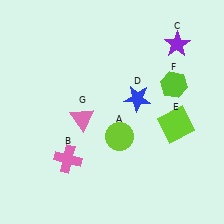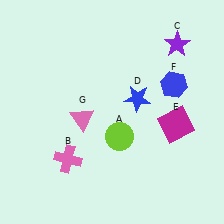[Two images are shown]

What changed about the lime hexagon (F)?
In Image 1, F is lime. In Image 2, it changed to blue.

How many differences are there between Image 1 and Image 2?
There are 2 differences between the two images.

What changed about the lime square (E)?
In Image 1, E is lime. In Image 2, it changed to magenta.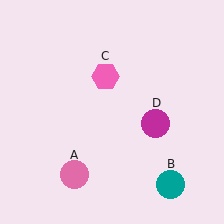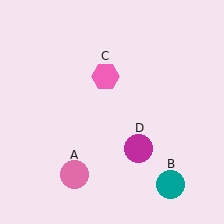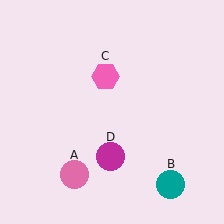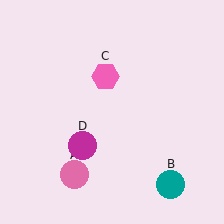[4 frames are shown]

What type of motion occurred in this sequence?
The magenta circle (object D) rotated clockwise around the center of the scene.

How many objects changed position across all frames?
1 object changed position: magenta circle (object D).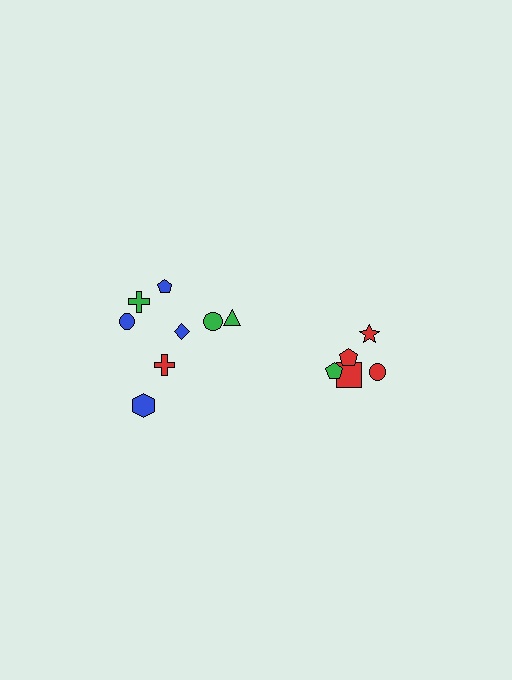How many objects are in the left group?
There are 8 objects.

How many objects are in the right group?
There are 5 objects.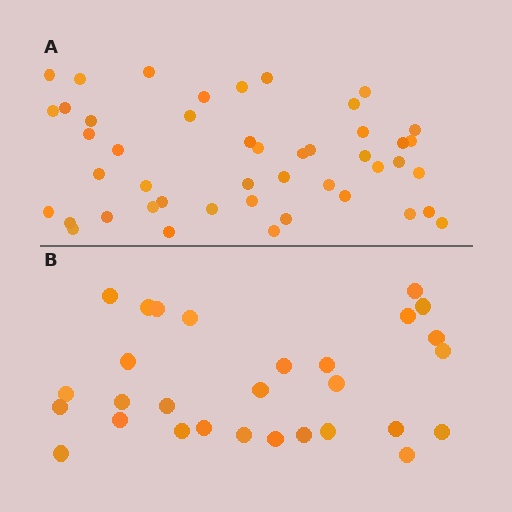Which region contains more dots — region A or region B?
Region A (the top region) has more dots.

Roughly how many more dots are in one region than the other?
Region A has approximately 15 more dots than region B.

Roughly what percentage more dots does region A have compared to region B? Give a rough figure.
About 60% more.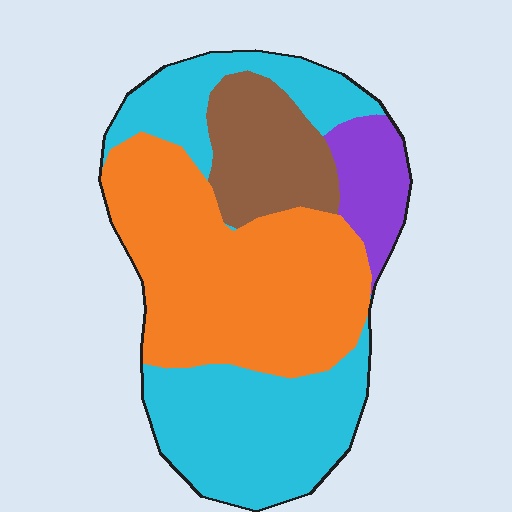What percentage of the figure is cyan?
Cyan takes up between a quarter and a half of the figure.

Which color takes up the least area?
Purple, at roughly 10%.